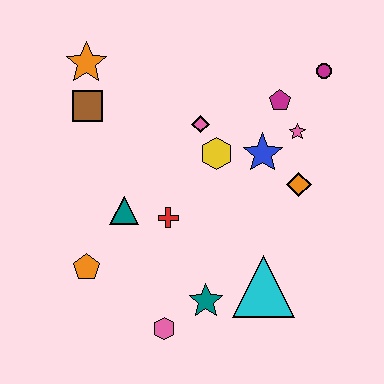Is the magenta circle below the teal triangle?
No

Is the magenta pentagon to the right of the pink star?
No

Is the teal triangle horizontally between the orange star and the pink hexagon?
Yes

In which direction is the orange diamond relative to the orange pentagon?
The orange diamond is to the right of the orange pentagon.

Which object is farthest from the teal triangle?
The magenta circle is farthest from the teal triangle.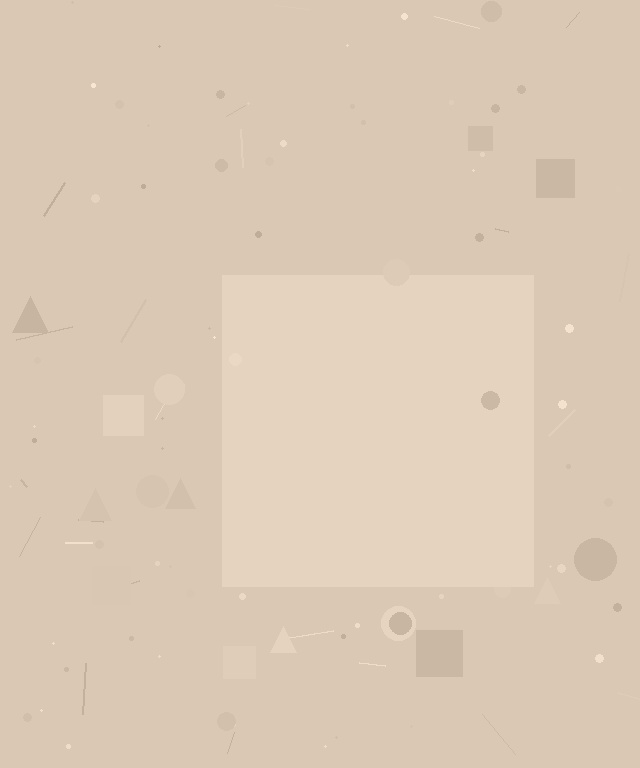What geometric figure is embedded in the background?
A square is embedded in the background.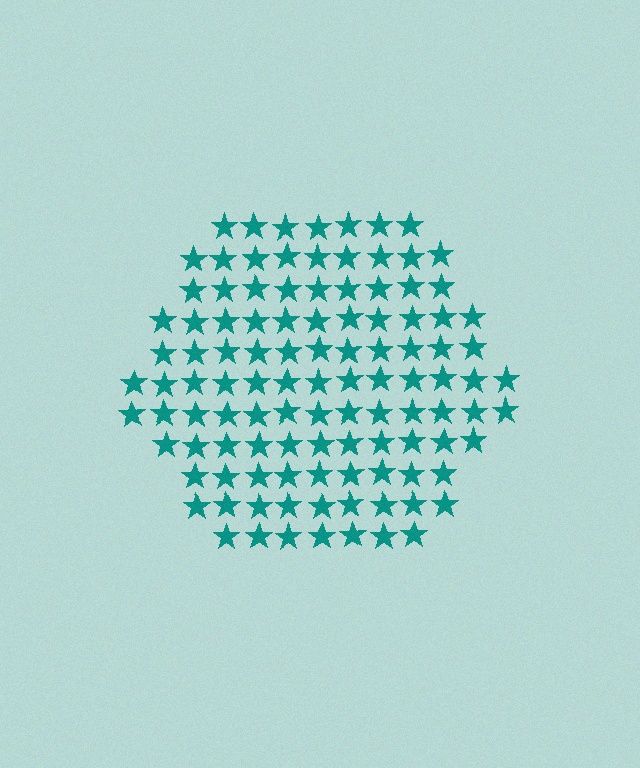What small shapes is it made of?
It is made of small stars.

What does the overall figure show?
The overall figure shows a hexagon.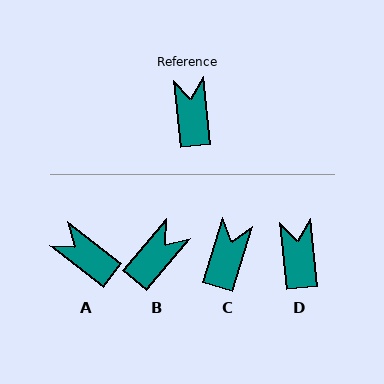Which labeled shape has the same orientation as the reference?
D.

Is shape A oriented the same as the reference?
No, it is off by about 47 degrees.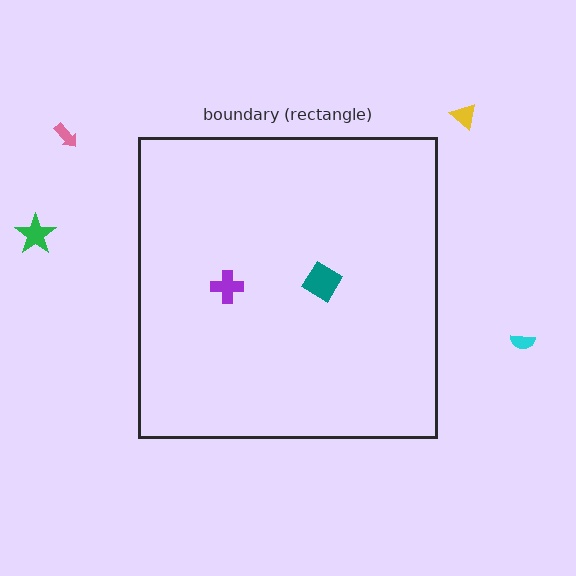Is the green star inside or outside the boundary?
Outside.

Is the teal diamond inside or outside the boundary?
Inside.